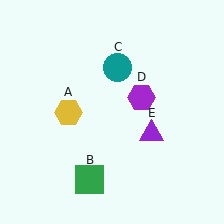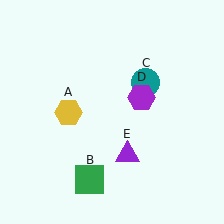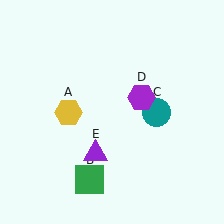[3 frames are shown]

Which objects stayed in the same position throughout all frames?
Yellow hexagon (object A) and green square (object B) and purple hexagon (object D) remained stationary.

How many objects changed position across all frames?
2 objects changed position: teal circle (object C), purple triangle (object E).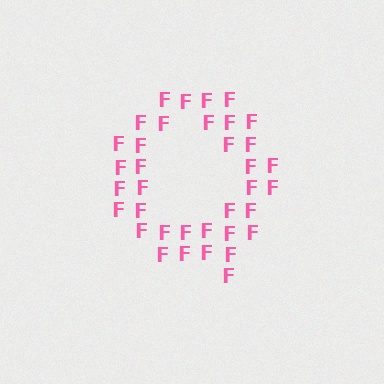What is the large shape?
The large shape is the letter Q.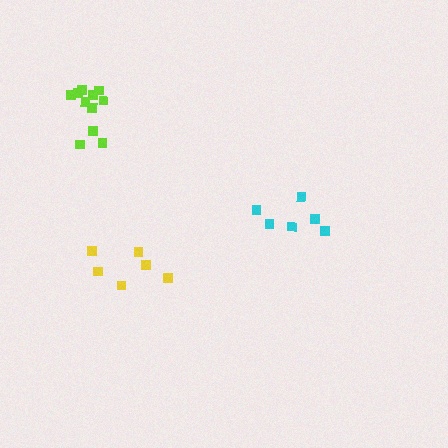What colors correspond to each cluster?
The clusters are colored: yellow, lime, cyan.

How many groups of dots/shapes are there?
There are 3 groups.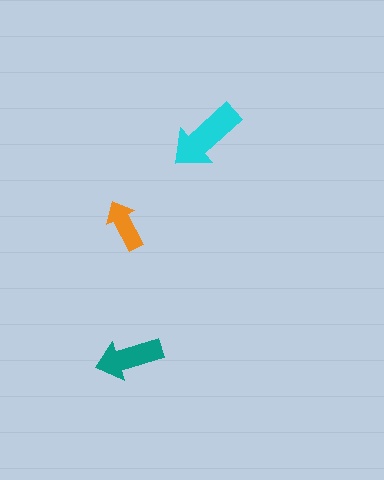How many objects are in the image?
There are 3 objects in the image.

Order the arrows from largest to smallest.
the cyan one, the teal one, the orange one.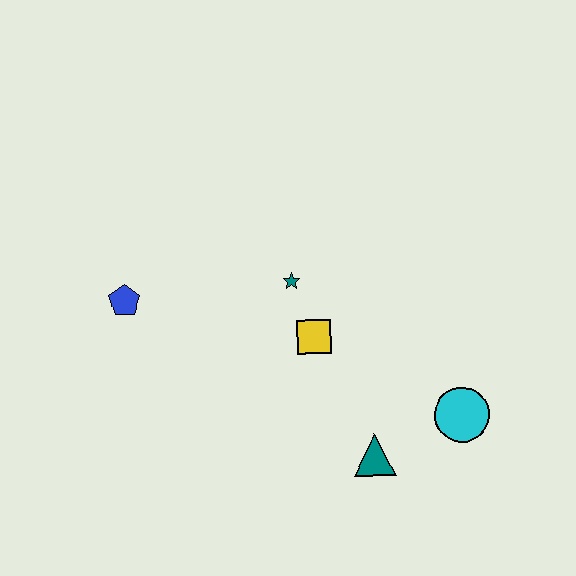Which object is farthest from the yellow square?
The blue pentagon is farthest from the yellow square.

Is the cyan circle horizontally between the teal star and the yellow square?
No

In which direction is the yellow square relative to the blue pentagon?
The yellow square is to the right of the blue pentagon.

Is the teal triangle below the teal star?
Yes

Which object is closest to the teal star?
The yellow square is closest to the teal star.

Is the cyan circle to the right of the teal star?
Yes